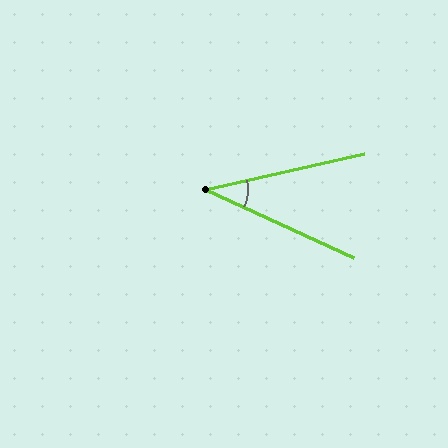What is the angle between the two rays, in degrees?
Approximately 37 degrees.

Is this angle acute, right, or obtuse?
It is acute.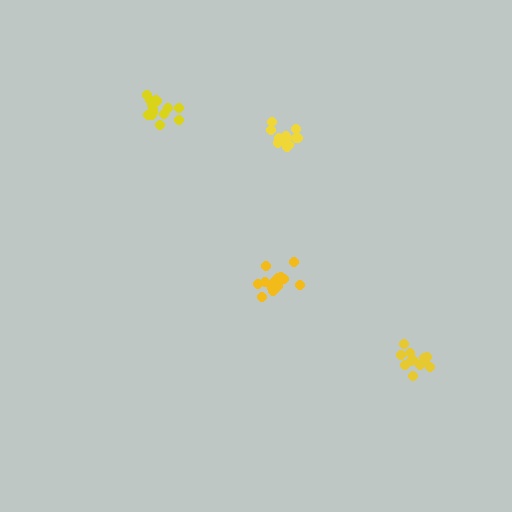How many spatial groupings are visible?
There are 4 spatial groupings.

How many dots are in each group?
Group 1: 15 dots, Group 2: 12 dots, Group 3: 17 dots, Group 4: 12 dots (56 total).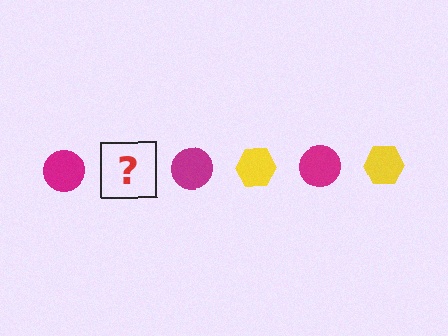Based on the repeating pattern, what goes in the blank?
The blank should be a yellow hexagon.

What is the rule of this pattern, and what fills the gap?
The rule is that the pattern alternates between magenta circle and yellow hexagon. The gap should be filled with a yellow hexagon.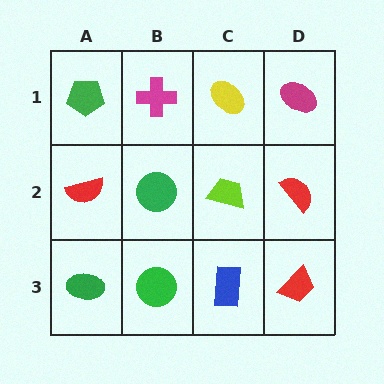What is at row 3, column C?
A blue rectangle.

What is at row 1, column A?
A green pentagon.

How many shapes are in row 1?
4 shapes.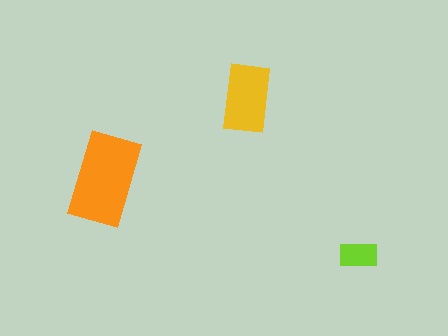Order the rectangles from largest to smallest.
the orange one, the yellow one, the lime one.